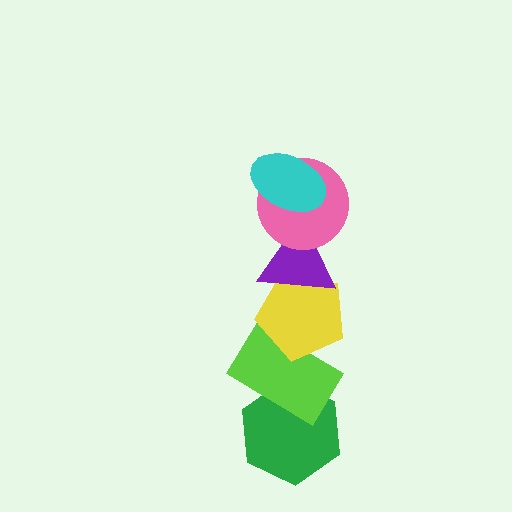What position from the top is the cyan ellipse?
The cyan ellipse is 1st from the top.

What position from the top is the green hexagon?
The green hexagon is 6th from the top.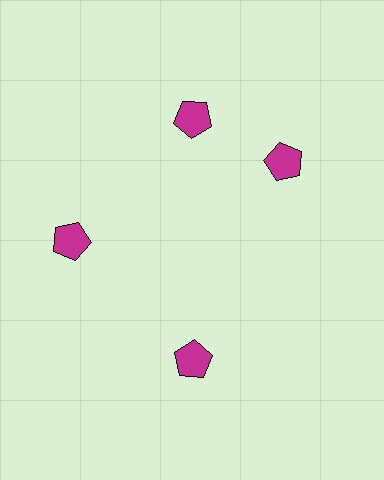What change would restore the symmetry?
The symmetry would be restored by rotating it back into even spacing with its neighbors so that all 4 pentagons sit at equal angles and equal distance from the center.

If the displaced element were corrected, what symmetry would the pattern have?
It would have 4-fold rotational symmetry — the pattern would map onto itself every 90 degrees.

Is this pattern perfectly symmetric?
No. The 4 magenta pentagons are arranged in a ring, but one element near the 3 o'clock position is rotated out of alignment along the ring, breaking the 4-fold rotational symmetry.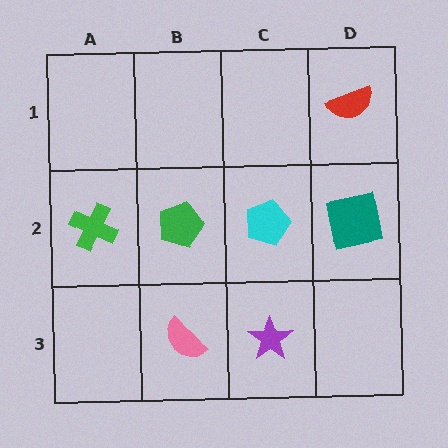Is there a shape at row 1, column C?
No, that cell is empty.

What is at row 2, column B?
A green pentagon.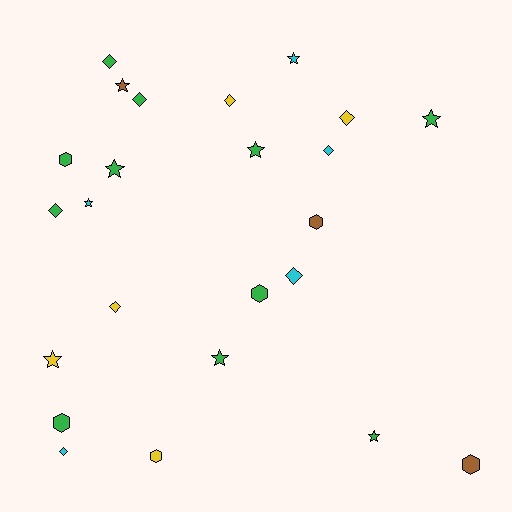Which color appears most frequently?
Green, with 11 objects.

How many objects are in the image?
There are 24 objects.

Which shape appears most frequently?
Diamond, with 9 objects.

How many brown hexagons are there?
There are 2 brown hexagons.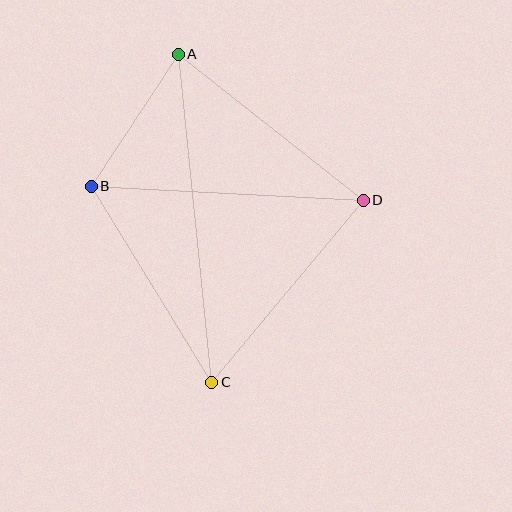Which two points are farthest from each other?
Points A and C are farthest from each other.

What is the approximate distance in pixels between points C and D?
The distance between C and D is approximately 237 pixels.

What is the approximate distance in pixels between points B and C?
The distance between B and C is approximately 230 pixels.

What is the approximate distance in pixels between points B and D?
The distance between B and D is approximately 272 pixels.